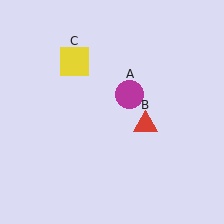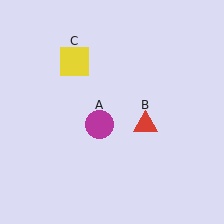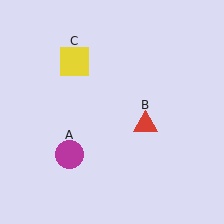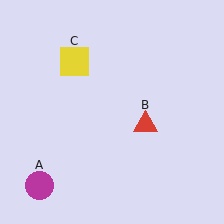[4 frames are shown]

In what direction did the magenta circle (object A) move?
The magenta circle (object A) moved down and to the left.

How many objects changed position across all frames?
1 object changed position: magenta circle (object A).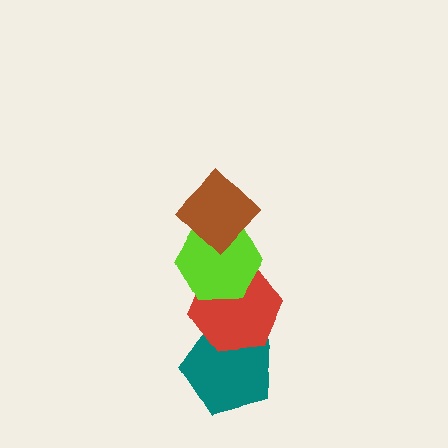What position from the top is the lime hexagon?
The lime hexagon is 2nd from the top.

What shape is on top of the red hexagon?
The lime hexagon is on top of the red hexagon.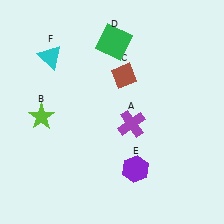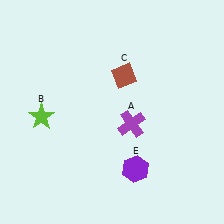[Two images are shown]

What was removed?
The cyan triangle (F), the green square (D) were removed in Image 2.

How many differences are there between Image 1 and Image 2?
There are 2 differences between the two images.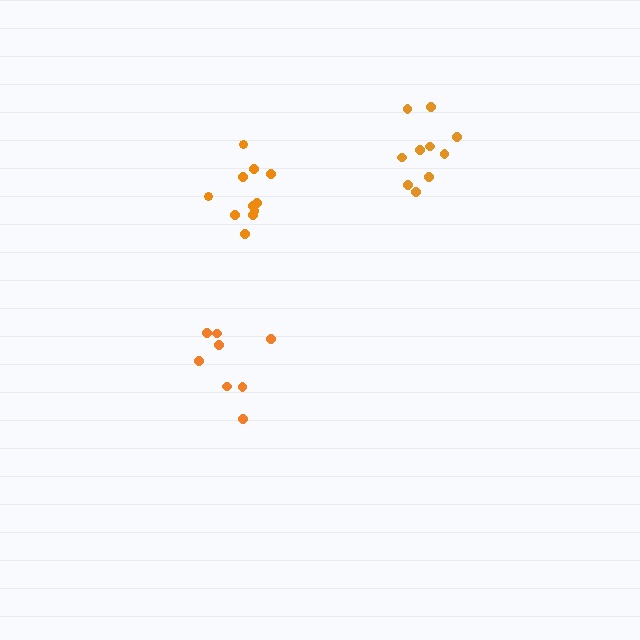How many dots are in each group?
Group 1: 10 dots, Group 2: 8 dots, Group 3: 11 dots (29 total).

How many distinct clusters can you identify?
There are 3 distinct clusters.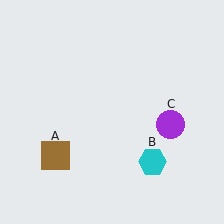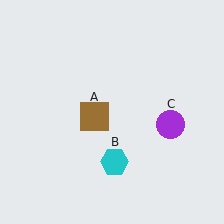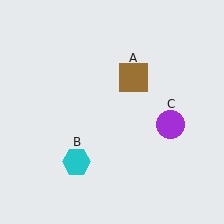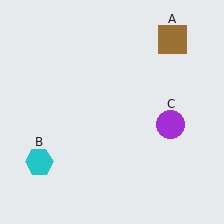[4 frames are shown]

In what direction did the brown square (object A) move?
The brown square (object A) moved up and to the right.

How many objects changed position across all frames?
2 objects changed position: brown square (object A), cyan hexagon (object B).